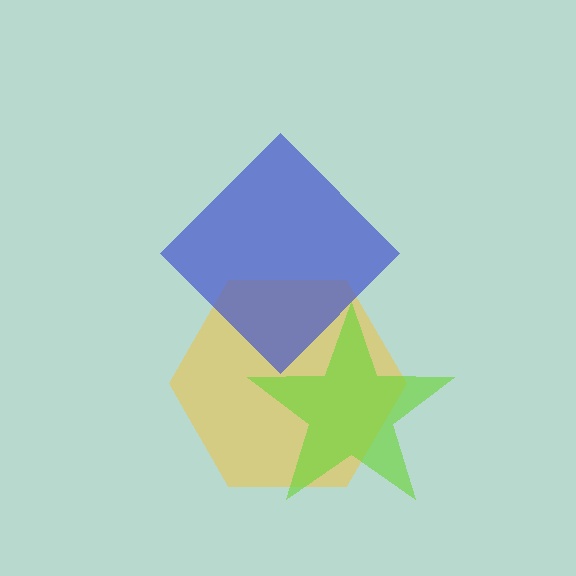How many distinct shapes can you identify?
There are 3 distinct shapes: a yellow hexagon, a lime star, a blue diamond.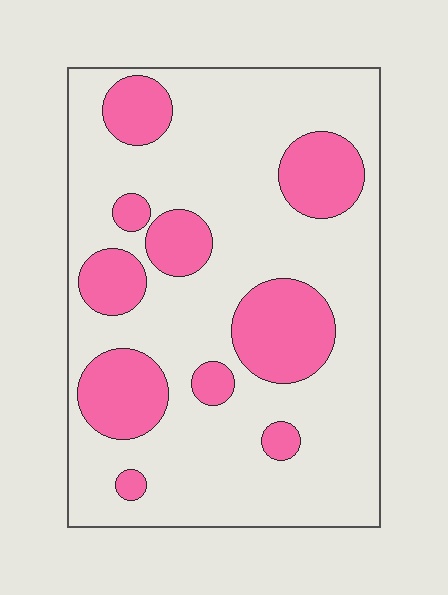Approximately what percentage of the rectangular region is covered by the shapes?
Approximately 25%.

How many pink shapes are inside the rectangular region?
10.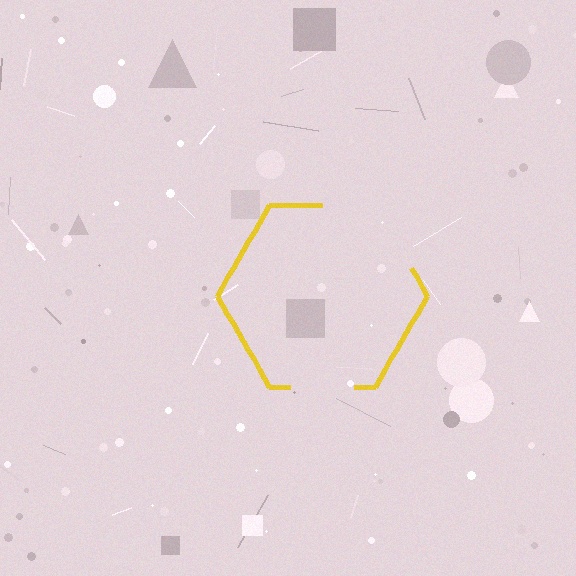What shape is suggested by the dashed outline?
The dashed outline suggests a hexagon.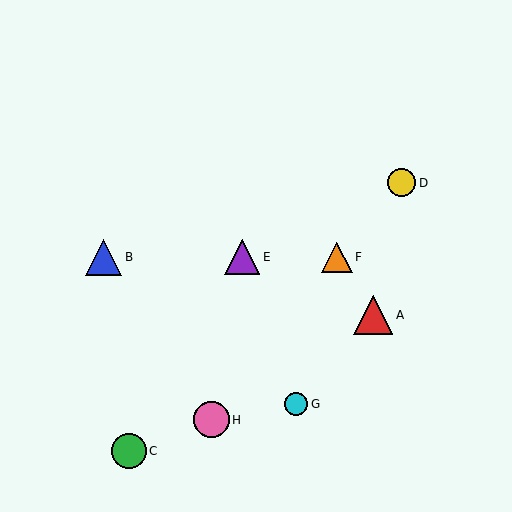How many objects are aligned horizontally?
3 objects (B, E, F) are aligned horizontally.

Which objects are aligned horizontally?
Objects B, E, F are aligned horizontally.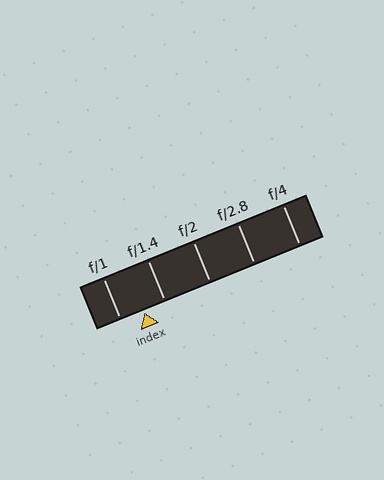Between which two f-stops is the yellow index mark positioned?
The index mark is between f/1 and f/1.4.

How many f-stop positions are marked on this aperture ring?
There are 5 f-stop positions marked.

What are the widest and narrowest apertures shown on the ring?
The widest aperture shown is f/1 and the narrowest is f/4.